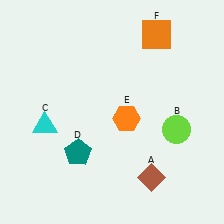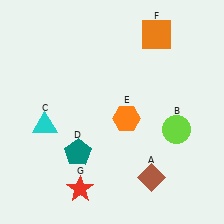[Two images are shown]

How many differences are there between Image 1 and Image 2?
There is 1 difference between the two images.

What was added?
A red star (G) was added in Image 2.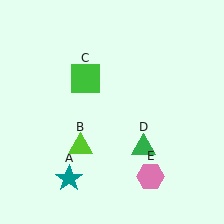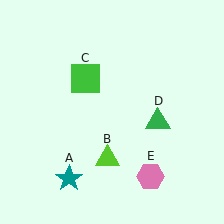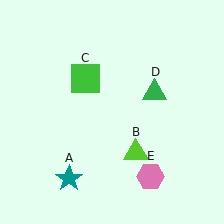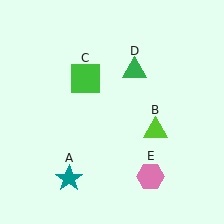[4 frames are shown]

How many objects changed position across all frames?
2 objects changed position: lime triangle (object B), green triangle (object D).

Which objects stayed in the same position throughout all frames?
Teal star (object A) and green square (object C) and pink hexagon (object E) remained stationary.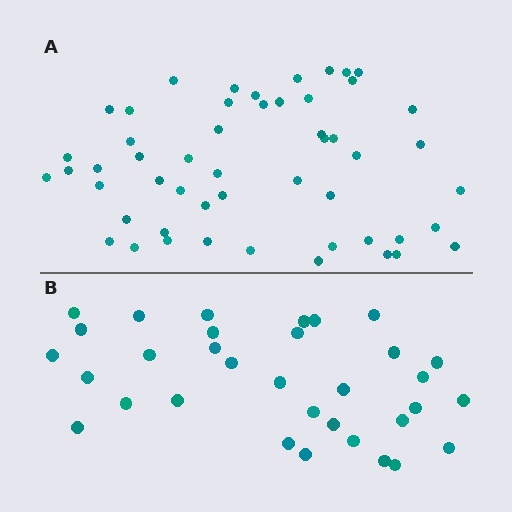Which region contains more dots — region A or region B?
Region A (the top region) has more dots.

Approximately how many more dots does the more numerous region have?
Region A has approximately 20 more dots than region B.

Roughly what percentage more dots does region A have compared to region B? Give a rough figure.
About 60% more.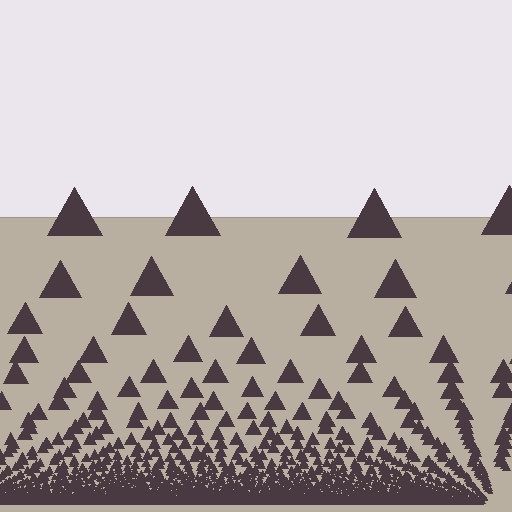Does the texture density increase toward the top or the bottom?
Density increases toward the bottom.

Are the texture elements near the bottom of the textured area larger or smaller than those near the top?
Smaller. The gradient is inverted — elements near the bottom are smaller and denser.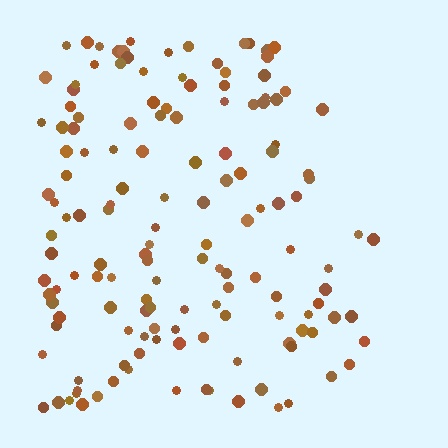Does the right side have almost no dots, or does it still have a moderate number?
Still a moderate number, just noticeably fewer than the left.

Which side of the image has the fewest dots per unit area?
The right.